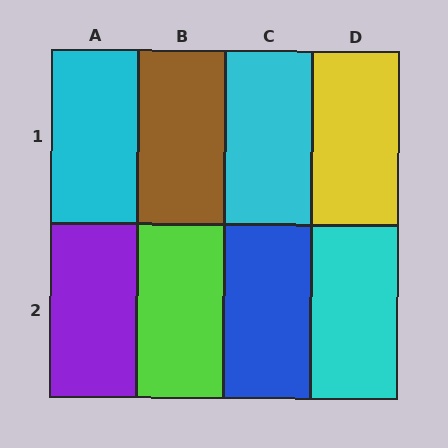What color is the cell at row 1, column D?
Yellow.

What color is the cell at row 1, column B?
Brown.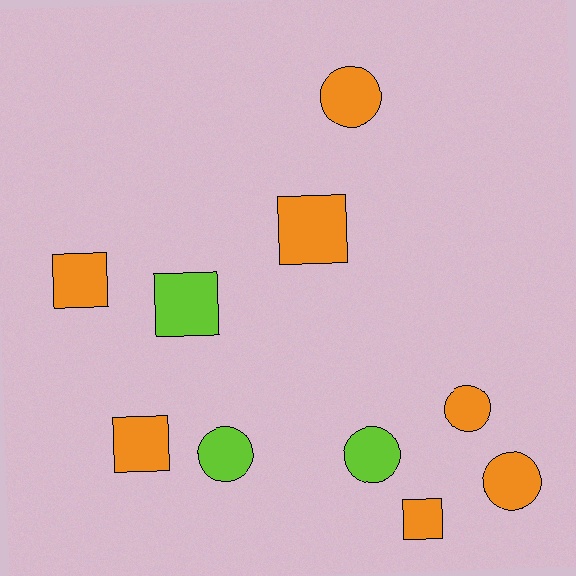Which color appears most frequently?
Orange, with 7 objects.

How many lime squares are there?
There is 1 lime square.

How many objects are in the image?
There are 10 objects.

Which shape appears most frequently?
Circle, with 5 objects.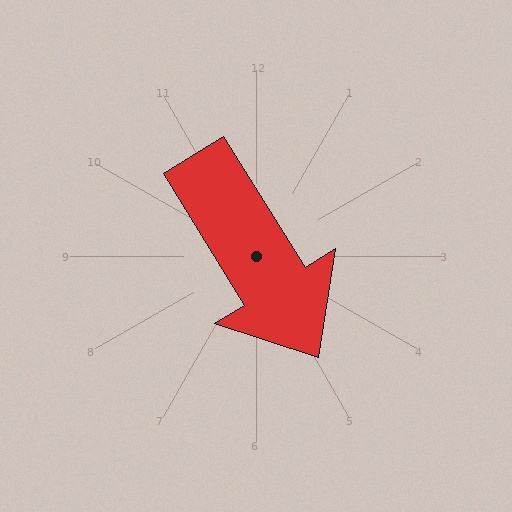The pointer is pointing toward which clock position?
Roughly 5 o'clock.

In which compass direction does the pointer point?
Southeast.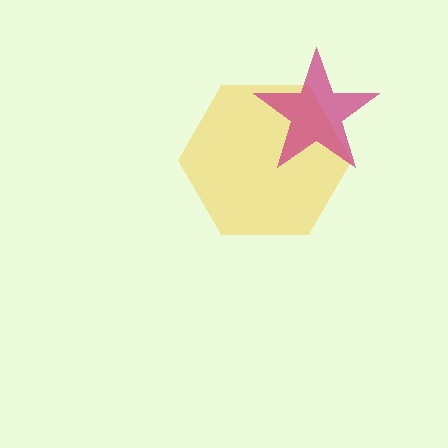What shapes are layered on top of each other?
The layered shapes are: a yellow hexagon, a magenta star.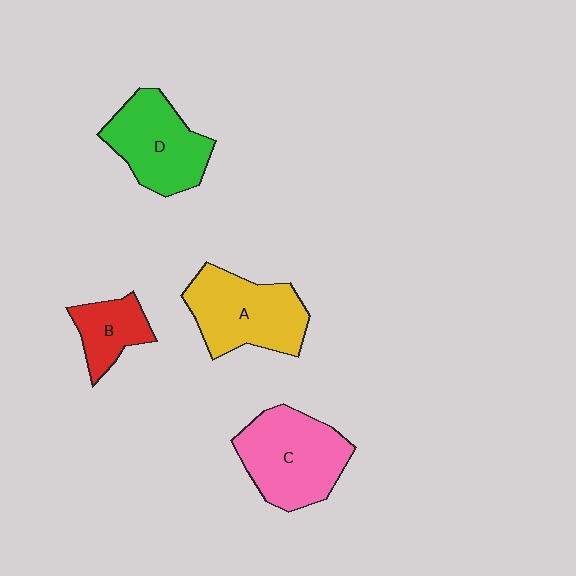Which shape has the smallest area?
Shape B (red).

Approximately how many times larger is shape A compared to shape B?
Approximately 1.9 times.